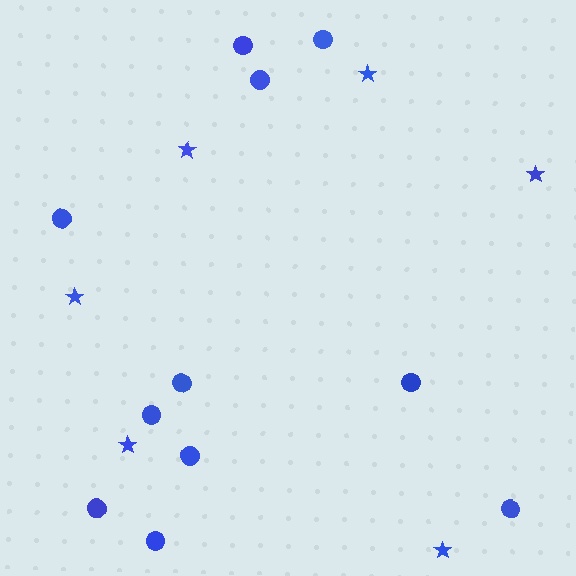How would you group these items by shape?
There are 2 groups: one group of circles (11) and one group of stars (6).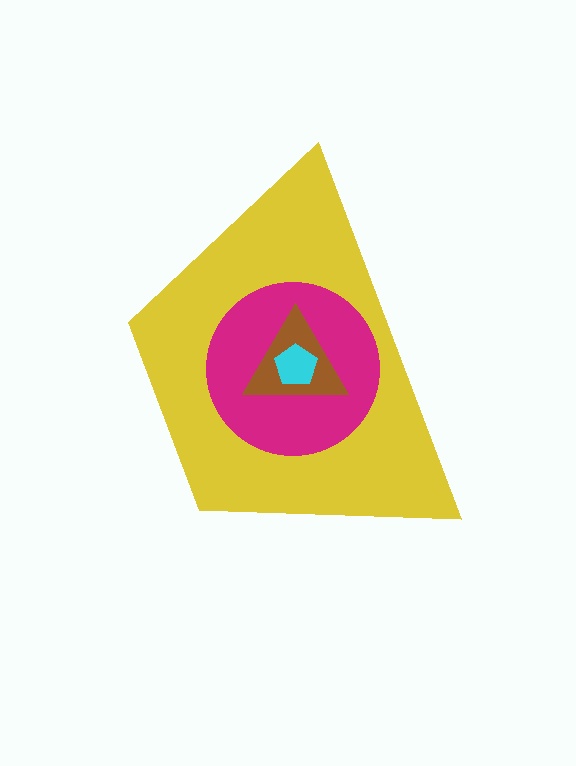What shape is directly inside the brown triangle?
The cyan pentagon.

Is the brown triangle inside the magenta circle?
Yes.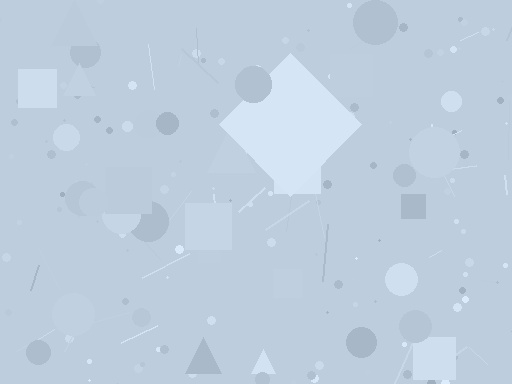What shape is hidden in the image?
A diamond is hidden in the image.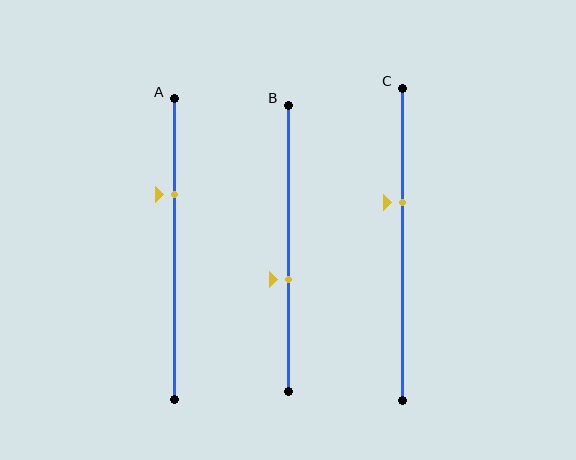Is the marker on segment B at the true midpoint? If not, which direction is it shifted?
No, the marker on segment B is shifted downward by about 11% of the segment length.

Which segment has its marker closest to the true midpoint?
Segment B has its marker closest to the true midpoint.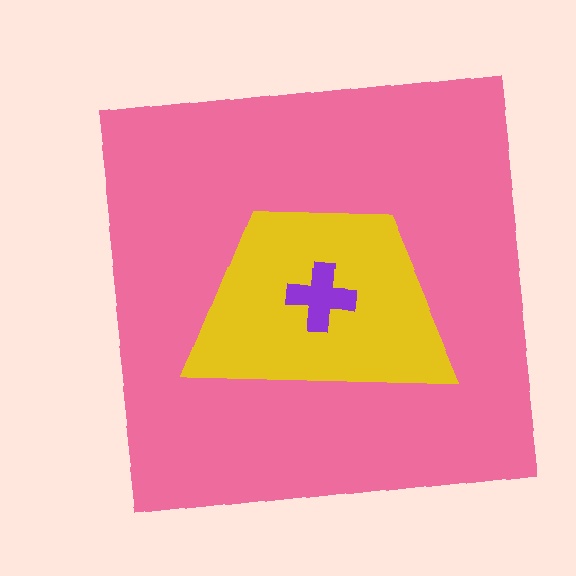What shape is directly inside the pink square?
The yellow trapezoid.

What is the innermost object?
The purple cross.